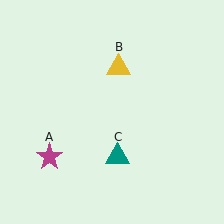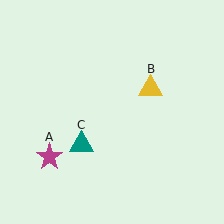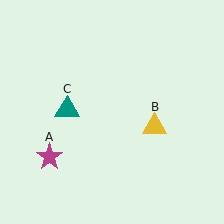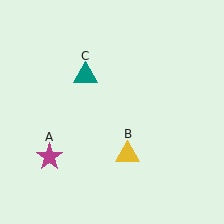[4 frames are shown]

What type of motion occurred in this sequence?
The yellow triangle (object B), teal triangle (object C) rotated clockwise around the center of the scene.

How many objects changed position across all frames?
2 objects changed position: yellow triangle (object B), teal triangle (object C).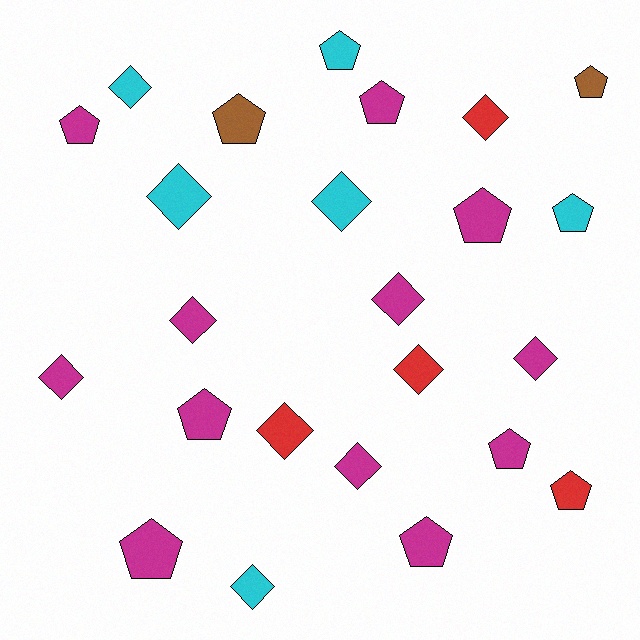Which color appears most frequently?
Magenta, with 12 objects.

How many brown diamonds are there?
There are no brown diamonds.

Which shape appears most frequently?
Pentagon, with 12 objects.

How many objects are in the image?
There are 24 objects.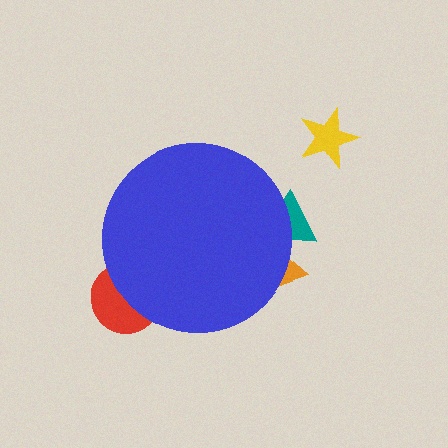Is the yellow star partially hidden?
No, the yellow star is fully visible.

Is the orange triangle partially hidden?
Yes, the orange triangle is partially hidden behind the blue circle.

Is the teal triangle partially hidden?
Yes, the teal triangle is partially hidden behind the blue circle.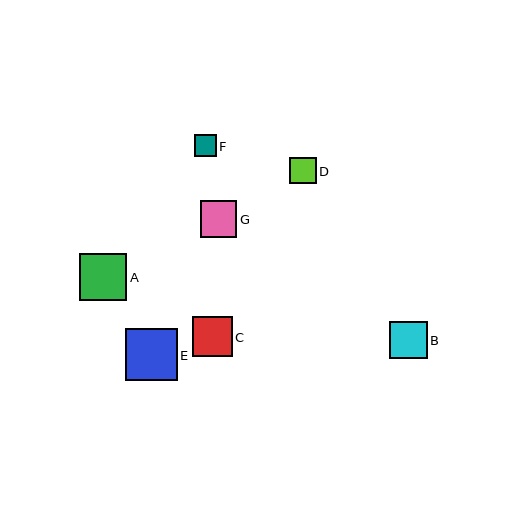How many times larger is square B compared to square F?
Square B is approximately 1.7 times the size of square F.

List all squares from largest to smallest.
From largest to smallest: E, A, C, B, G, D, F.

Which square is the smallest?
Square F is the smallest with a size of approximately 22 pixels.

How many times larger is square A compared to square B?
Square A is approximately 1.2 times the size of square B.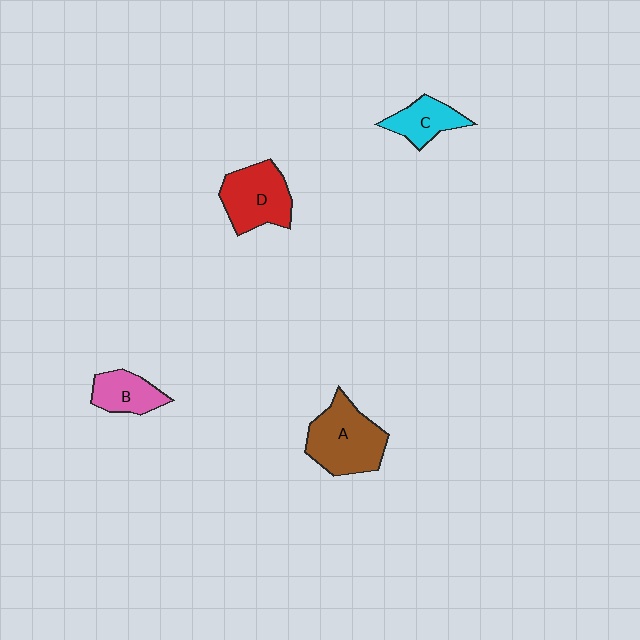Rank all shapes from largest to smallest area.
From largest to smallest: A (brown), D (red), C (cyan), B (pink).